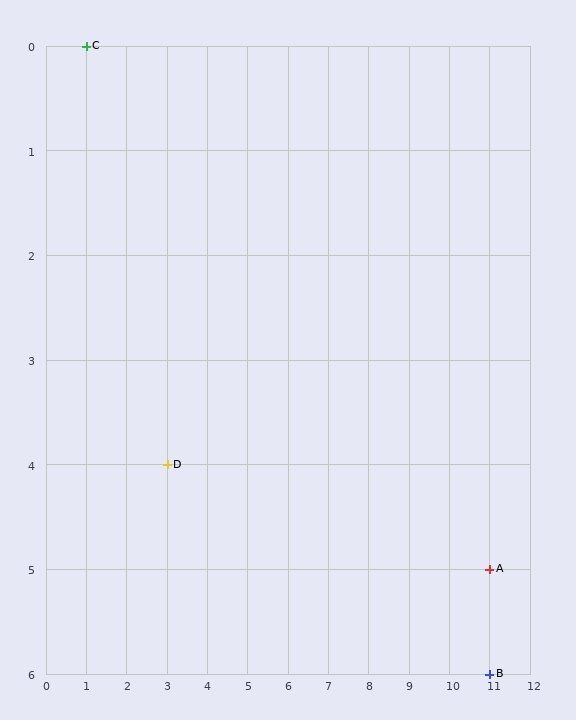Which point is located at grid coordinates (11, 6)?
Point B is at (11, 6).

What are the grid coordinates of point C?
Point C is at grid coordinates (1, 0).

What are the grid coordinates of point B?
Point B is at grid coordinates (11, 6).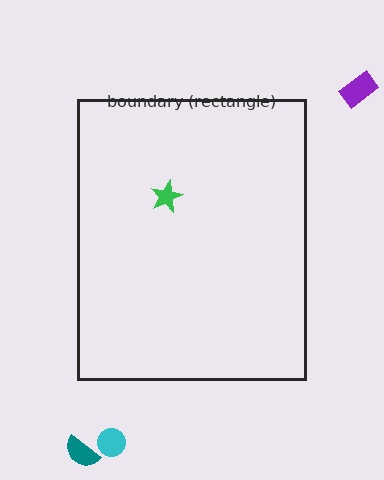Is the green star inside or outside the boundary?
Inside.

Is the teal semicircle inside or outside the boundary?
Outside.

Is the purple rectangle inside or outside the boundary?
Outside.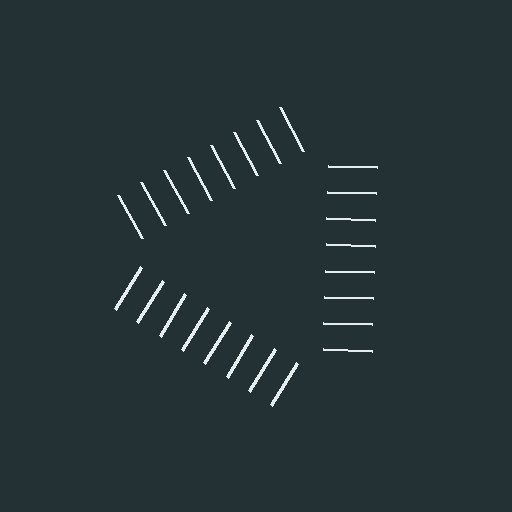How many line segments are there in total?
24 — 8 along each of the 3 edges.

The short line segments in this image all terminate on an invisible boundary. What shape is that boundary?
An illusory triangle — the line segments terminate on its edges but no continuous stroke is drawn.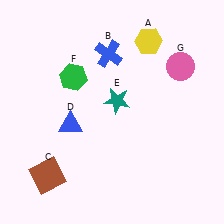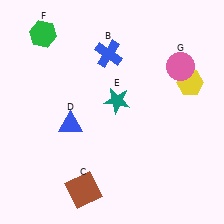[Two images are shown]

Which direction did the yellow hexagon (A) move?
The yellow hexagon (A) moved down.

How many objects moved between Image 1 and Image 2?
3 objects moved between the two images.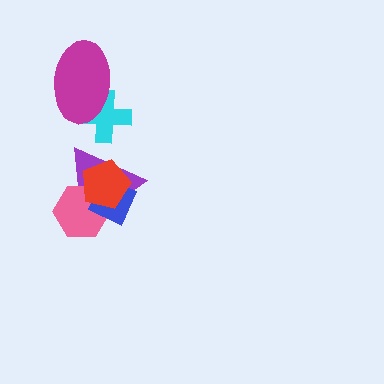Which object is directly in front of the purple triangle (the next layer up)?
The pink hexagon is directly in front of the purple triangle.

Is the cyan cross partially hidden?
Yes, it is partially covered by another shape.